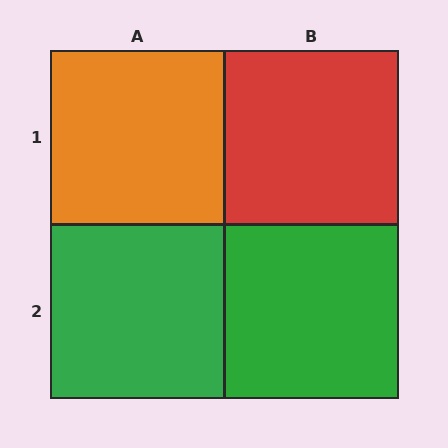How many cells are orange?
1 cell is orange.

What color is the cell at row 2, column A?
Green.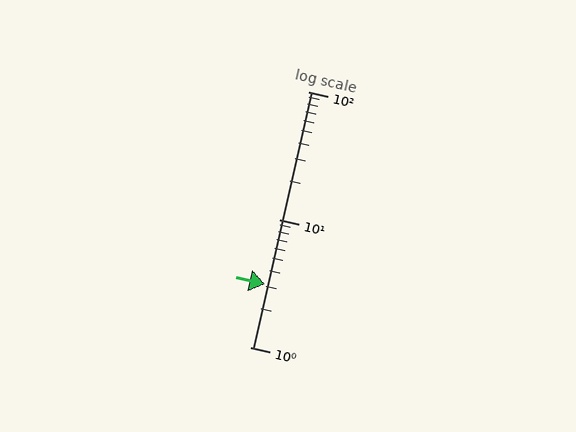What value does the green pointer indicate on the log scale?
The pointer indicates approximately 3.1.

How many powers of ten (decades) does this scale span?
The scale spans 2 decades, from 1 to 100.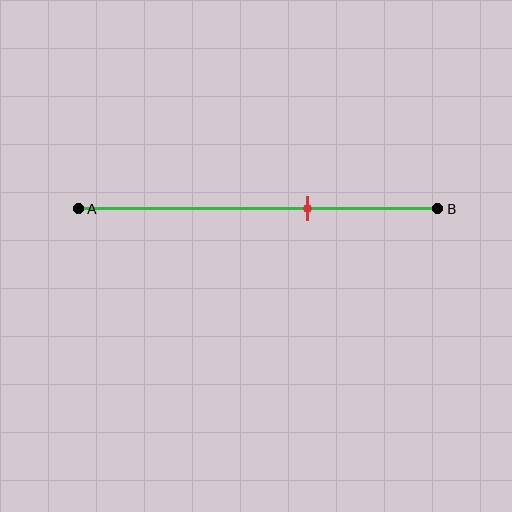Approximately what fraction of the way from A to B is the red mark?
The red mark is approximately 65% of the way from A to B.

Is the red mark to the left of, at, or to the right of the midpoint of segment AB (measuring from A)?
The red mark is to the right of the midpoint of segment AB.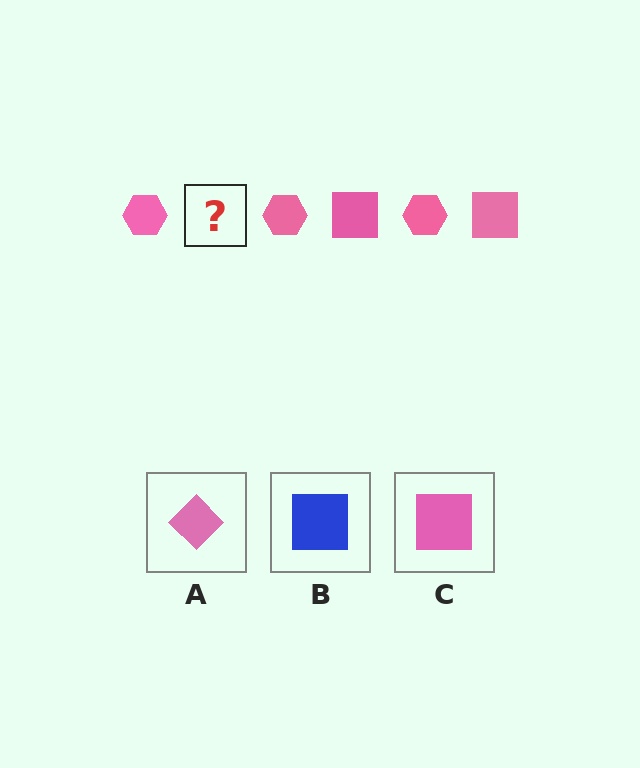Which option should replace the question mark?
Option C.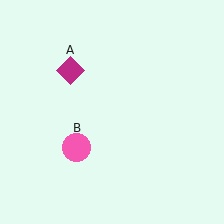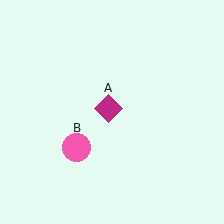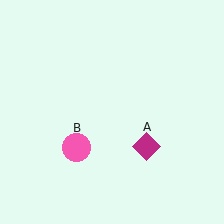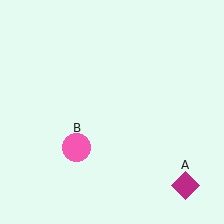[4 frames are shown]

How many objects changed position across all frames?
1 object changed position: magenta diamond (object A).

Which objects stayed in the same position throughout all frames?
Pink circle (object B) remained stationary.